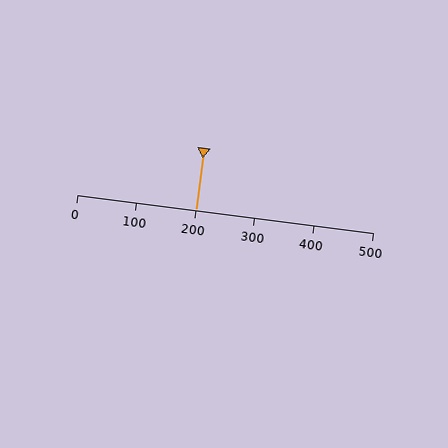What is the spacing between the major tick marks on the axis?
The major ticks are spaced 100 apart.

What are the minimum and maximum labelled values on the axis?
The axis runs from 0 to 500.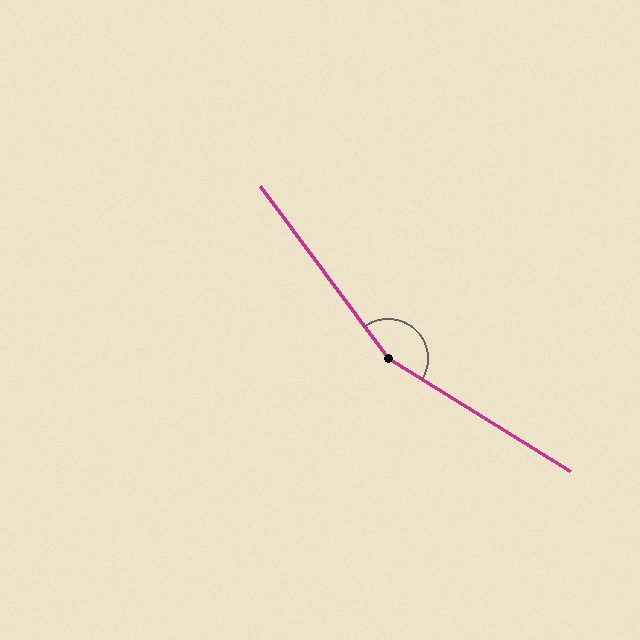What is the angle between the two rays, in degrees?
Approximately 158 degrees.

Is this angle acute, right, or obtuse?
It is obtuse.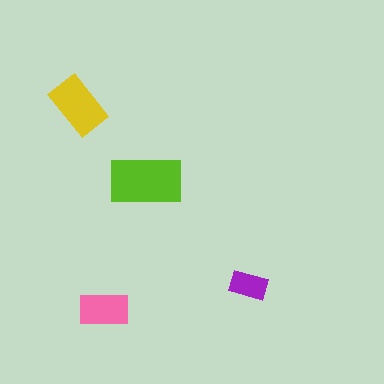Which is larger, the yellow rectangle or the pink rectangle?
The yellow one.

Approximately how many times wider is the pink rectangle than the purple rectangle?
About 1.5 times wider.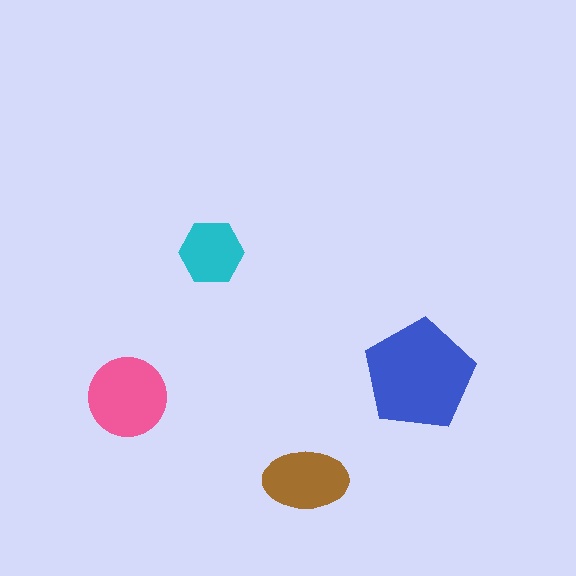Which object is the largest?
The blue pentagon.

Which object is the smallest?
The cyan hexagon.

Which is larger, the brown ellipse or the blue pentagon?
The blue pentagon.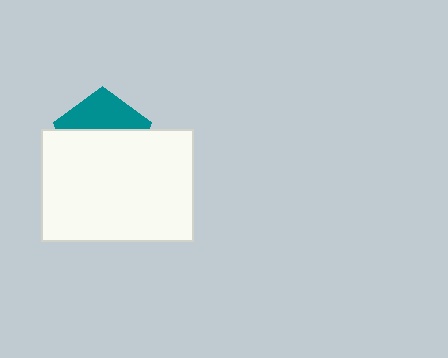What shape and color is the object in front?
The object in front is a white rectangle.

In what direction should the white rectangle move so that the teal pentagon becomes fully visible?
The white rectangle should move down. That is the shortest direction to clear the overlap and leave the teal pentagon fully visible.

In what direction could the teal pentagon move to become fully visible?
The teal pentagon could move up. That would shift it out from behind the white rectangle entirely.